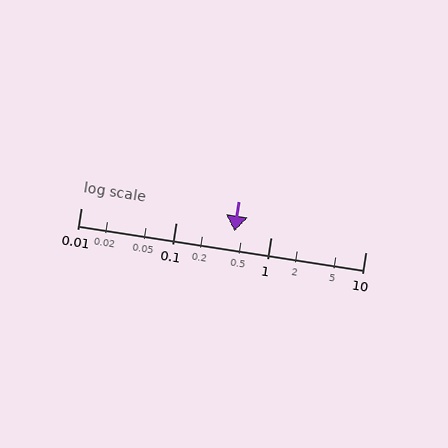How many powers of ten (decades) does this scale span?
The scale spans 3 decades, from 0.01 to 10.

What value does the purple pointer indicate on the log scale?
The pointer indicates approximately 0.42.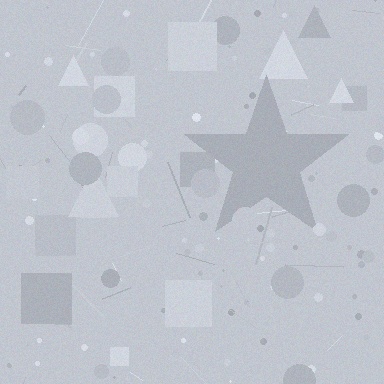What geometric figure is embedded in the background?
A star is embedded in the background.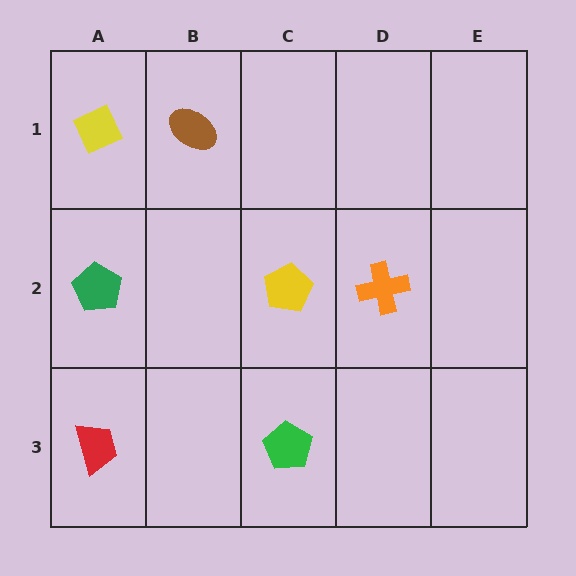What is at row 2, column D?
An orange cross.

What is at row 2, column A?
A green pentagon.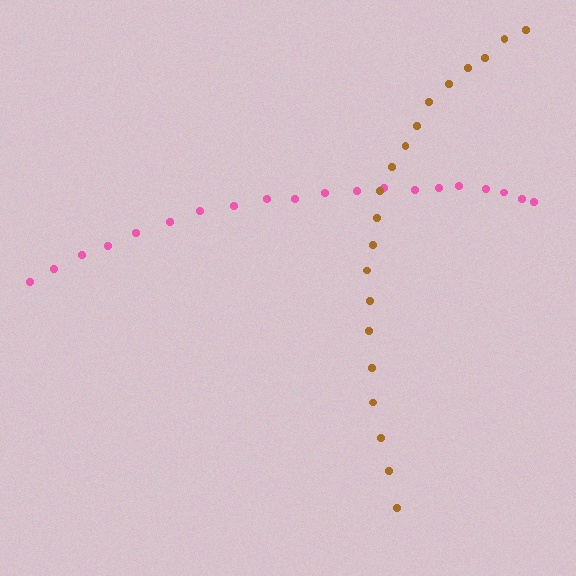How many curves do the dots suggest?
There are 2 distinct paths.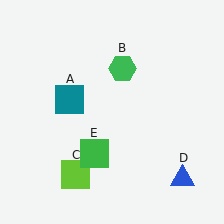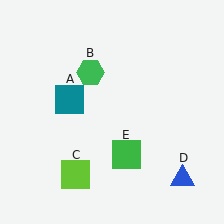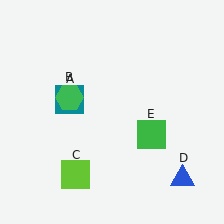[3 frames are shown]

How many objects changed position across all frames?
2 objects changed position: green hexagon (object B), green square (object E).